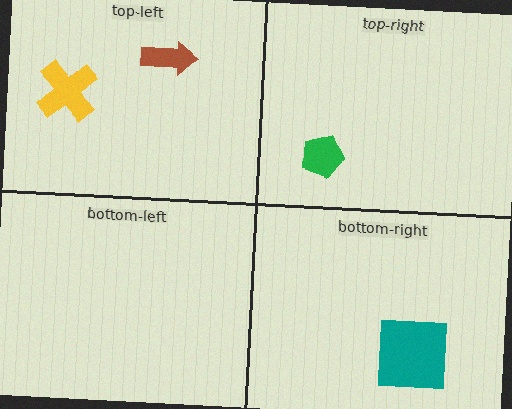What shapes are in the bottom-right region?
The teal square.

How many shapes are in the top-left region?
2.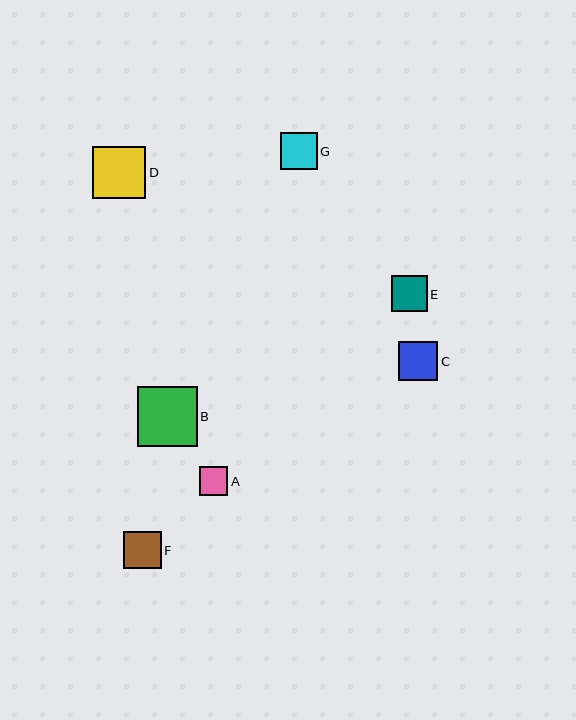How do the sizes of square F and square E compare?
Square F and square E are approximately the same size.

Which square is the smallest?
Square A is the smallest with a size of approximately 28 pixels.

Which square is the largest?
Square B is the largest with a size of approximately 60 pixels.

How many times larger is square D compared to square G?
Square D is approximately 1.4 times the size of square G.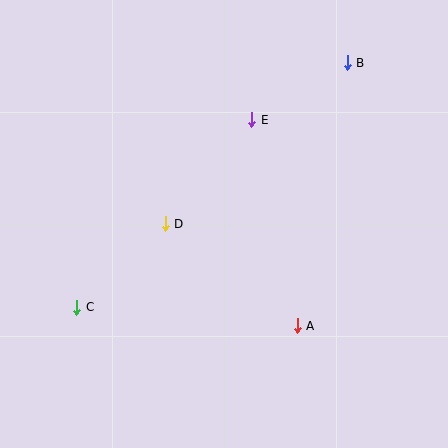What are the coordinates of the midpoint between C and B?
The midpoint between C and B is at (212, 185).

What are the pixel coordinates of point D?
Point D is at (165, 224).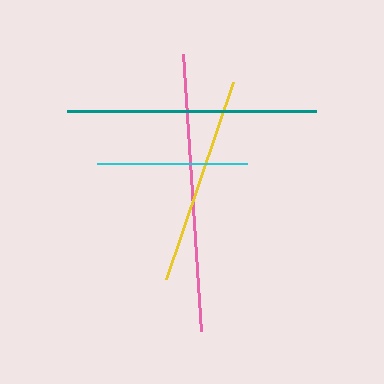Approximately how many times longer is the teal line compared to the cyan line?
The teal line is approximately 1.7 times the length of the cyan line.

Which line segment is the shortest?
The cyan line is the shortest at approximately 150 pixels.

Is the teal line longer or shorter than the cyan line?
The teal line is longer than the cyan line.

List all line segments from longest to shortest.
From longest to shortest: pink, teal, yellow, cyan.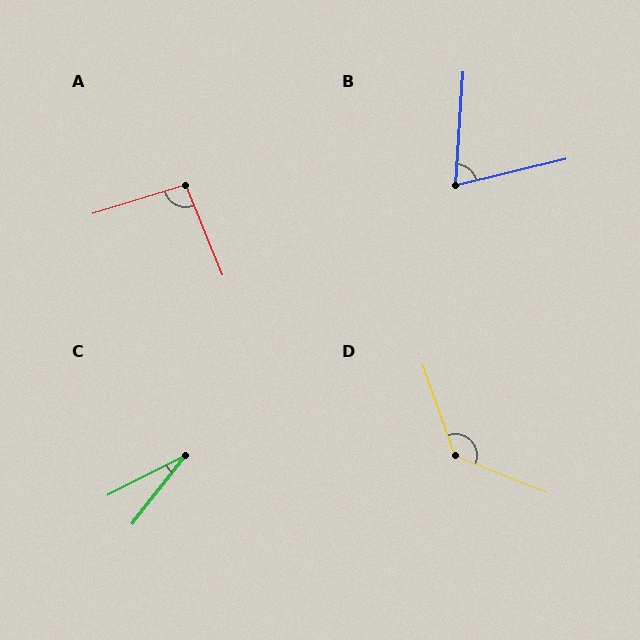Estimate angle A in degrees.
Approximately 95 degrees.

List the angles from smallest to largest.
C (25°), B (73°), A (95°), D (132°).